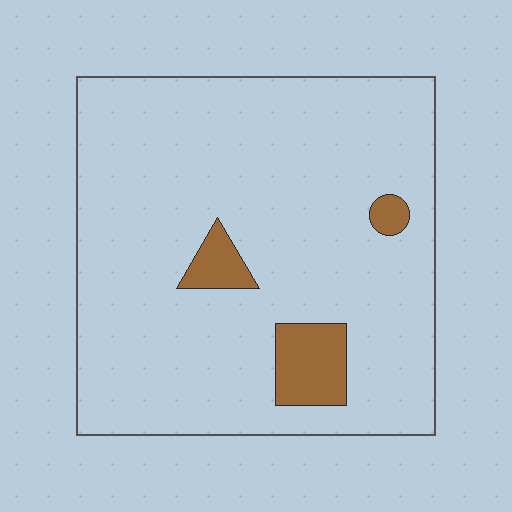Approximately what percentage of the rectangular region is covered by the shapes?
Approximately 10%.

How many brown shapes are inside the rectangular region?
3.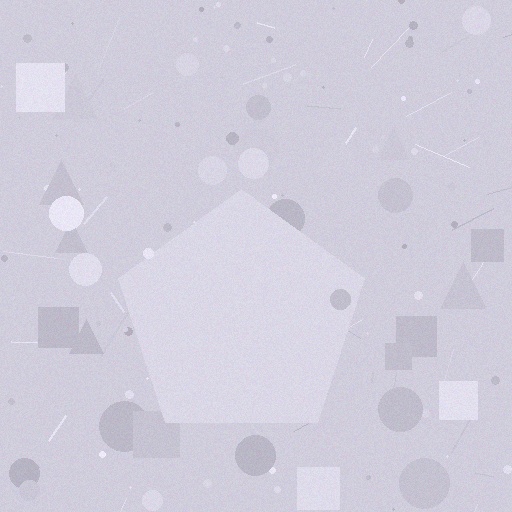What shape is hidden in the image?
A pentagon is hidden in the image.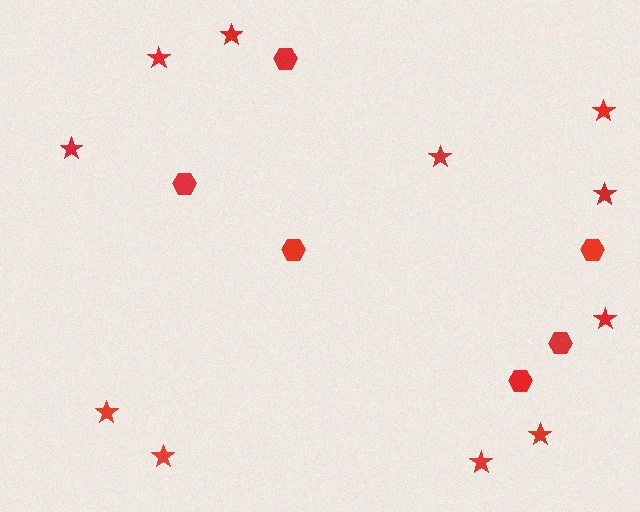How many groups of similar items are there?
There are 2 groups: one group of stars (11) and one group of hexagons (6).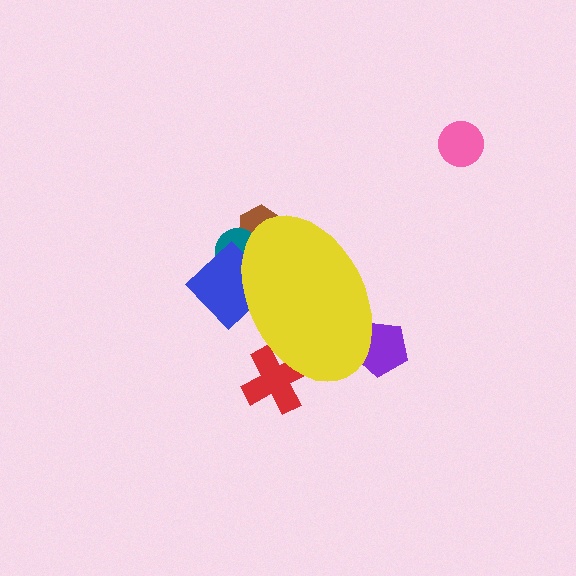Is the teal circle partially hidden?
Yes, the teal circle is partially hidden behind the yellow ellipse.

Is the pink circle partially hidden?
No, the pink circle is fully visible.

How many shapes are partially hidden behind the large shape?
5 shapes are partially hidden.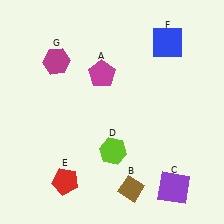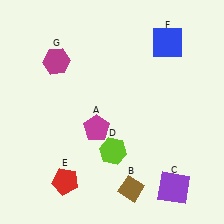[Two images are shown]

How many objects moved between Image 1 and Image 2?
1 object moved between the two images.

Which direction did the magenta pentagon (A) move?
The magenta pentagon (A) moved down.